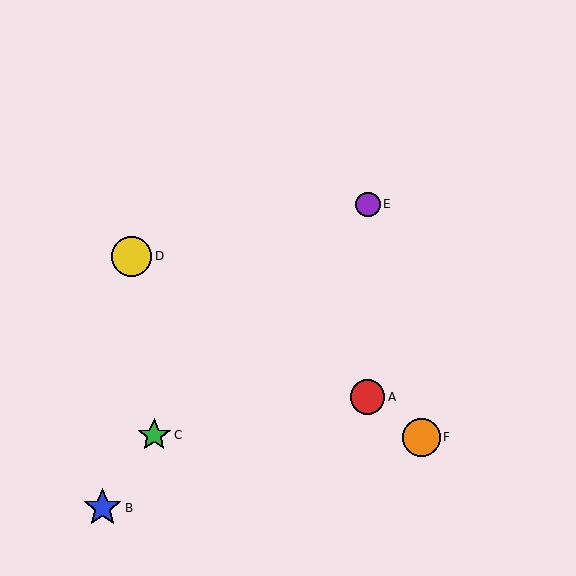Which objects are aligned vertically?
Objects A, E are aligned vertically.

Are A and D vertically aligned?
No, A is at x≈368 and D is at x≈131.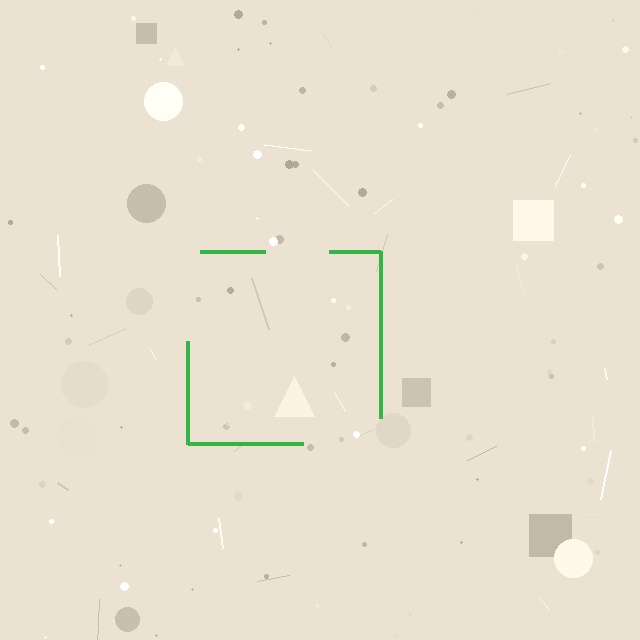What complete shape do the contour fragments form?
The contour fragments form a square.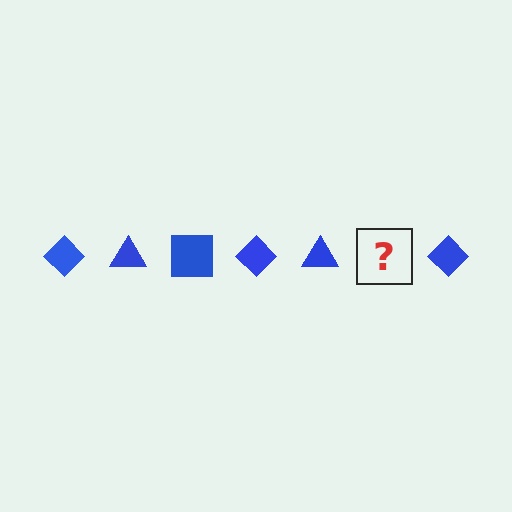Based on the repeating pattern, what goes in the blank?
The blank should be a blue square.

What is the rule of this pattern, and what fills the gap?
The rule is that the pattern cycles through diamond, triangle, square shapes in blue. The gap should be filled with a blue square.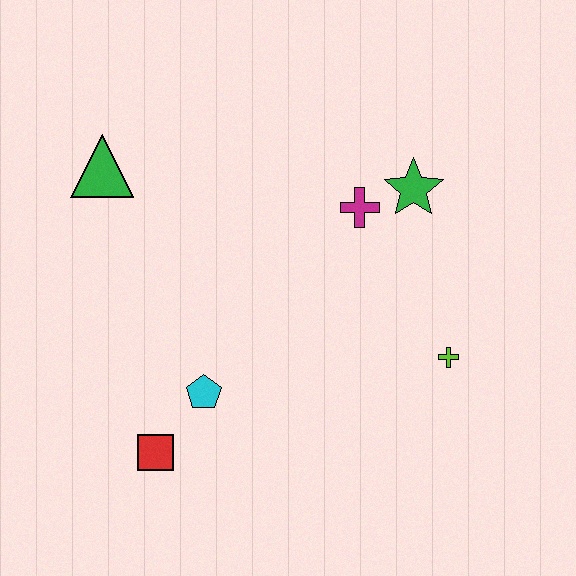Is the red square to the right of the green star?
No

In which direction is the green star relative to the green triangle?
The green star is to the right of the green triangle.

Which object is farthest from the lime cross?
The green triangle is farthest from the lime cross.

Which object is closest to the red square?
The cyan pentagon is closest to the red square.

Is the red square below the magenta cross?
Yes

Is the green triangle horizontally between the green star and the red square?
No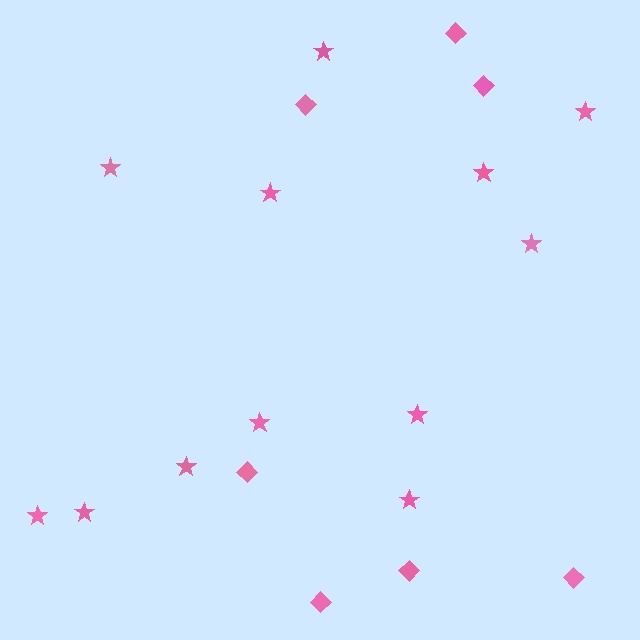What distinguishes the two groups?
There are 2 groups: one group of stars (12) and one group of diamonds (7).